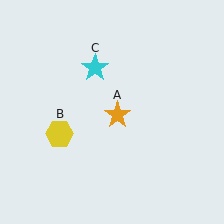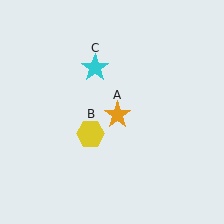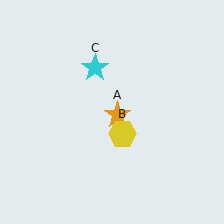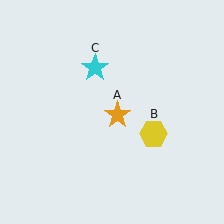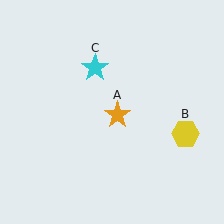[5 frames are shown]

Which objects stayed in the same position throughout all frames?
Orange star (object A) and cyan star (object C) remained stationary.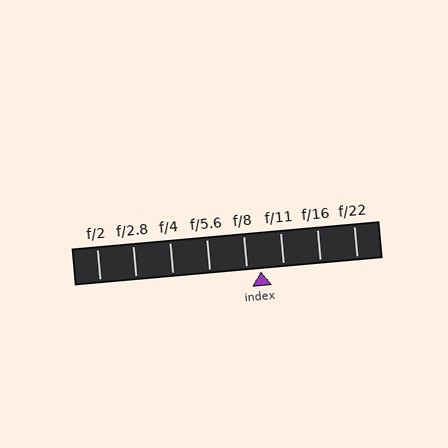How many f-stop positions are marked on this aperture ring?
There are 8 f-stop positions marked.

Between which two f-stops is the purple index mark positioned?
The index mark is between f/8 and f/11.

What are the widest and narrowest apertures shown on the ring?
The widest aperture shown is f/2 and the narrowest is f/22.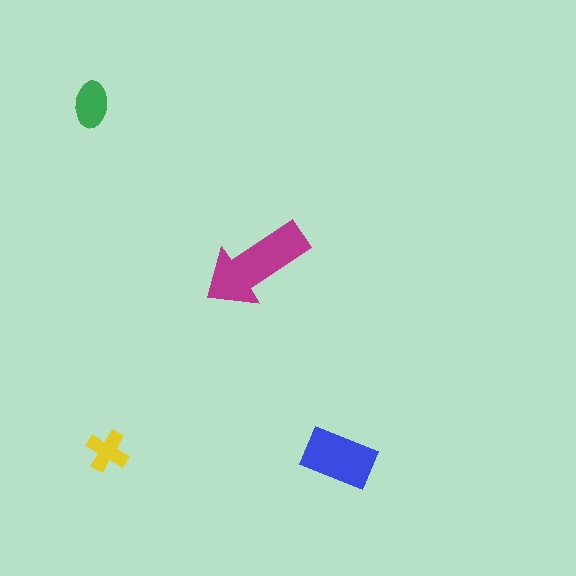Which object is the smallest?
The yellow cross.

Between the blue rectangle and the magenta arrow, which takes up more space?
The magenta arrow.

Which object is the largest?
The magenta arrow.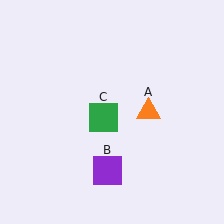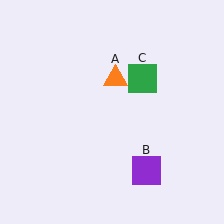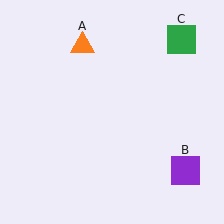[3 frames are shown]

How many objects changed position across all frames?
3 objects changed position: orange triangle (object A), purple square (object B), green square (object C).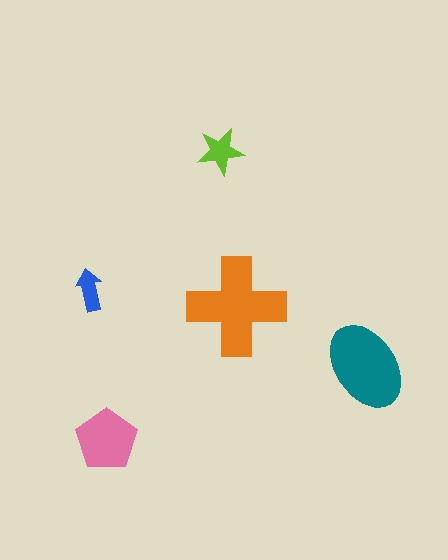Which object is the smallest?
The blue arrow.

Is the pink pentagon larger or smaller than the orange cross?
Smaller.